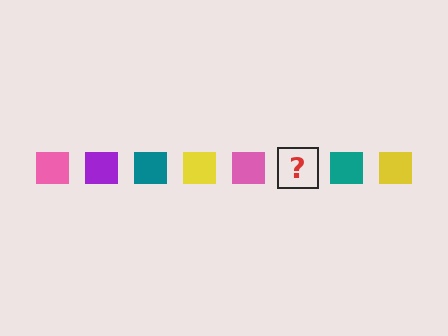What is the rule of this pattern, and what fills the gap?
The rule is that the pattern cycles through pink, purple, teal, yellow squares. The gap should be filled with a purple square.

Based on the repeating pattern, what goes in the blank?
The blank should be a purple square.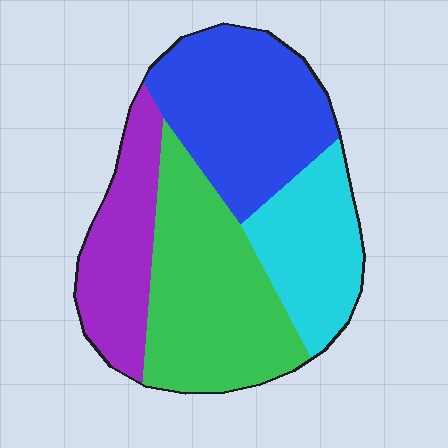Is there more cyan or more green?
Green.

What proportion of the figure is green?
Green covers 32% of the figure.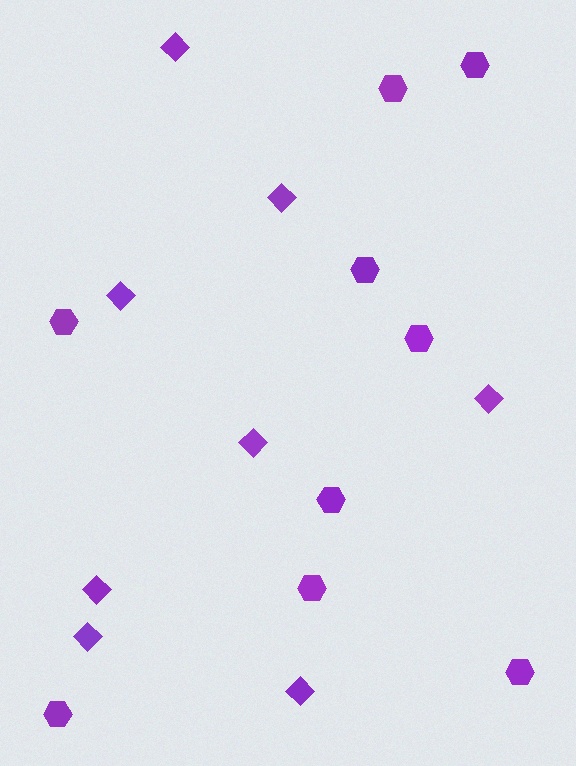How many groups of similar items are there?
There are 2 groups: one group of hexagons (9) and one group of diamonds (8).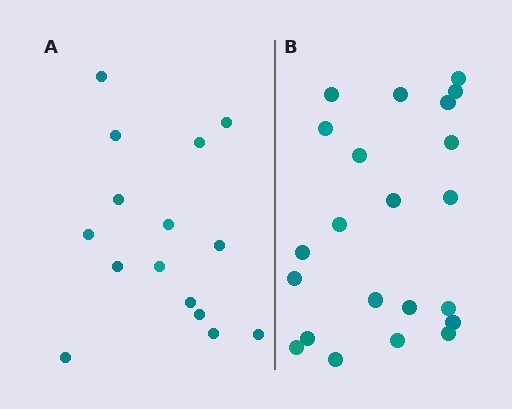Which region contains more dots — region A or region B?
Region B (the right region) has more dots.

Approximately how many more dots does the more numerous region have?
Region B has roughly 8 or so more dots than region A.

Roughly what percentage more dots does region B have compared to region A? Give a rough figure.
About 45% more.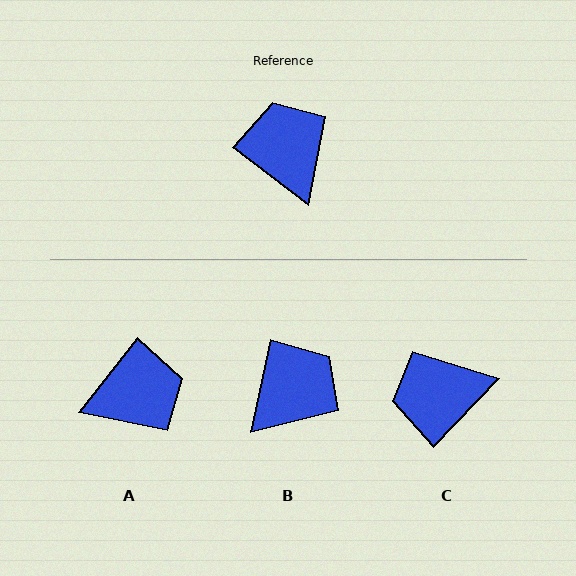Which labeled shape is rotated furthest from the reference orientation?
A, about 91 degrees away.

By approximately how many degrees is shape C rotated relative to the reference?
Approximately 83 degrees counter-clockwise.